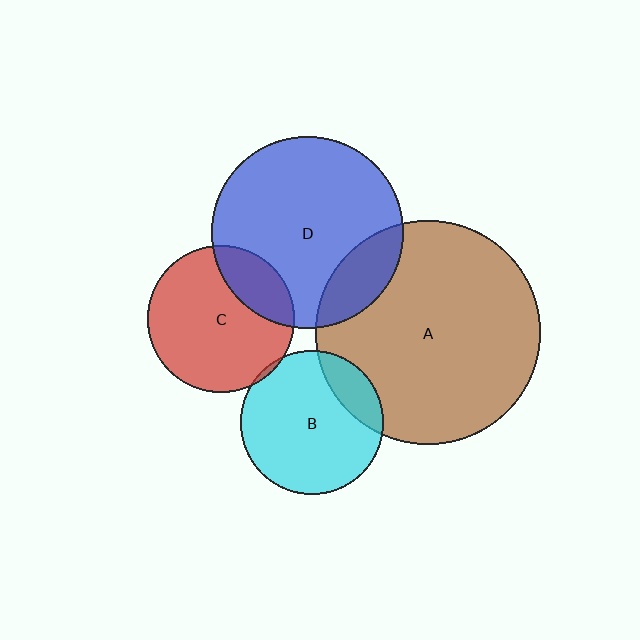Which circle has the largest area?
Circle A (brown).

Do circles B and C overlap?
Yes.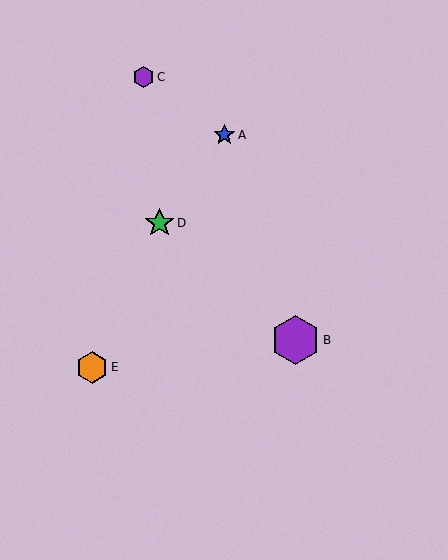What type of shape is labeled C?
Shape C is a purple hexagon.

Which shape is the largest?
The purple hexagon (labeled B) is the largest.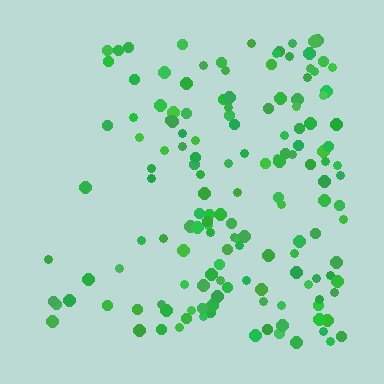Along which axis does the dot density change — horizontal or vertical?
Horizontal.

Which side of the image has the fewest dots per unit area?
The left.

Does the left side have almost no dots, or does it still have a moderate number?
Still a moderate number, just noticeably fewer than the right.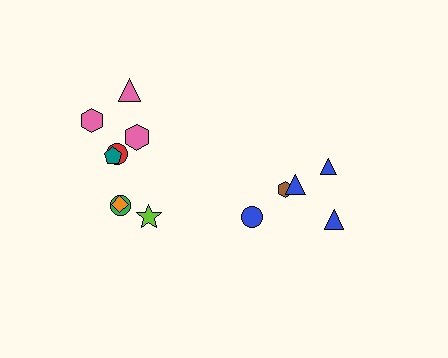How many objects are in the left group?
There are 8 objects.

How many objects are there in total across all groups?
There are 13 objects.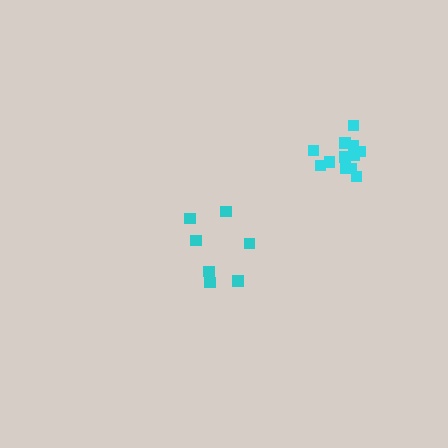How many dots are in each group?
Group 1: 12 dots, Group 2: 7 dots (19 total).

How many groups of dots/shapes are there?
There are 2 groups.